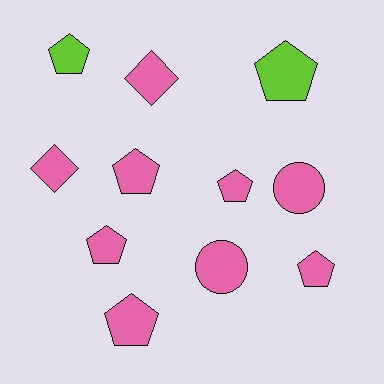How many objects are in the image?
There are 11 objects.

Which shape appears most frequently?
Pentagon, with 7 objects.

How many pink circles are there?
There are 2 pink circles.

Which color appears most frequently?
Pink, with 9 objects.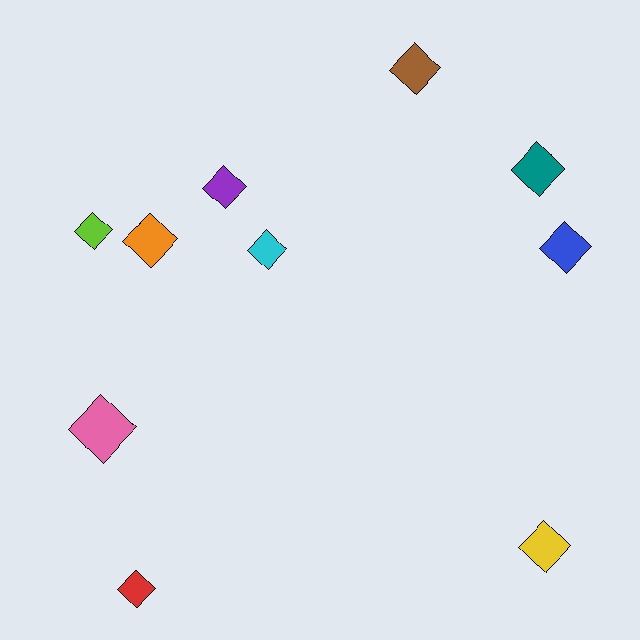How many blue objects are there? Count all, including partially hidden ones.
There is 1 blue object.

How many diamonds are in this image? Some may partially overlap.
There are 10 diamonds.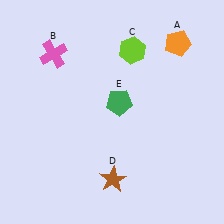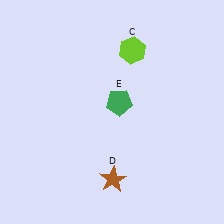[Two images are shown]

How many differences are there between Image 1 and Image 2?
There are 2 differences between the two images.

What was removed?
The orange pentagon (A), the pink cross (B) were removed in Image 2.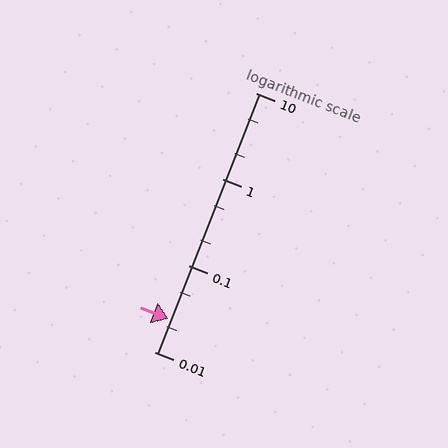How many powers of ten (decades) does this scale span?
The scale spans 3 decades, from 0.01 to 10.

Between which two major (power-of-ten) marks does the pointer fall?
The pointer is between 0.01 and 0.1.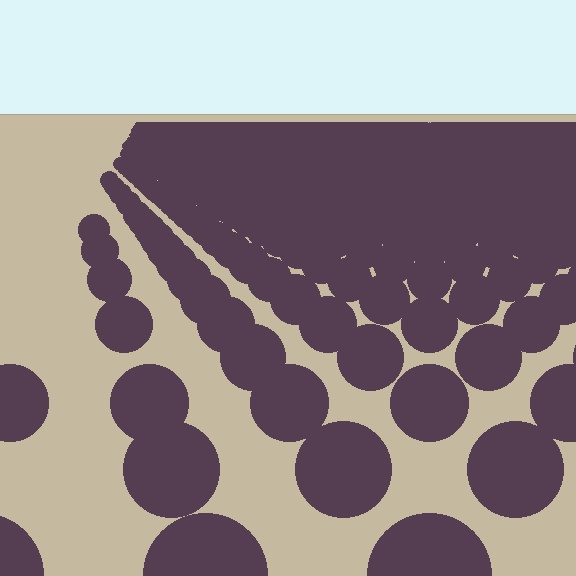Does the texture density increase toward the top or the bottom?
Density increases toward the top.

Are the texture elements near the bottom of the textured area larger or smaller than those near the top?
Larger. Near the bottom, elements are closer to the viewer and appear at a bigger on-screen size.